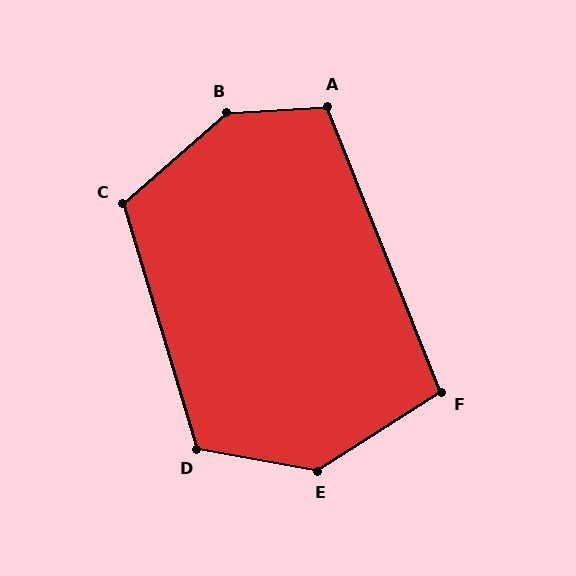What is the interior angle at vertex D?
Approximately 117 degrees (obtuse).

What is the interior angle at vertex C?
Approximately 114 degrees (obtuse).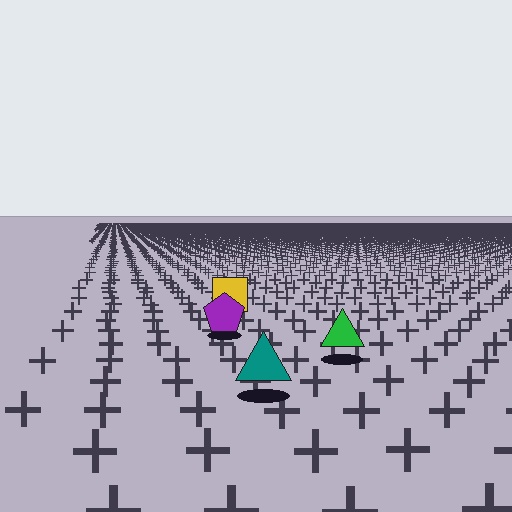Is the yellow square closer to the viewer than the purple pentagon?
No. The purple pentagon is closer — you can tell from the texture gradient: the ground texture is coarser near it.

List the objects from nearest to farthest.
From nearest to farthest: the teal triangle, the green triangle, the purple pentagon, the yellow square.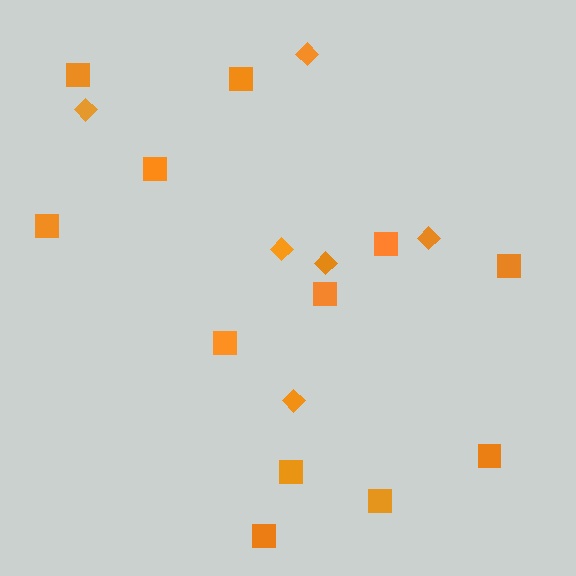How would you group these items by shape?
There are 2 groups: one group of squares (12) and one group of diamonds (6).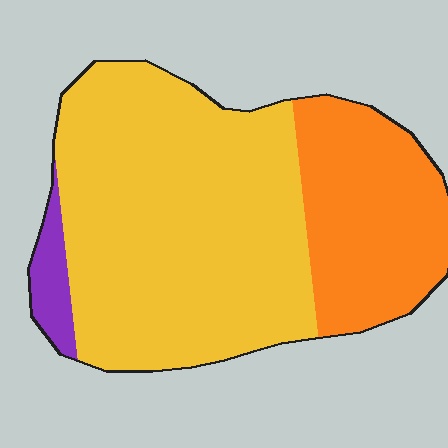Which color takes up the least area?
Purple, at roughly 5%.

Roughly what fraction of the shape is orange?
Orange takes up about one quarter (1/4) of the shape.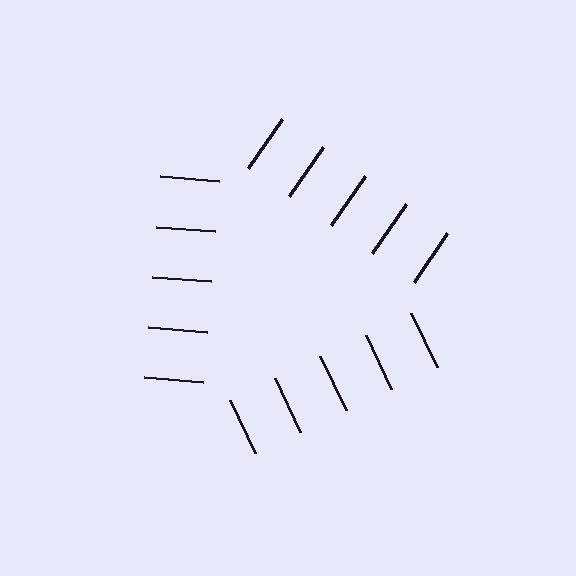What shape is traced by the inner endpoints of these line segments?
An illusory triangle — the line segments terminate on its edges but no continuous stroke is drawn.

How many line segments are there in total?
15 — 5 along each of the 3 edges.